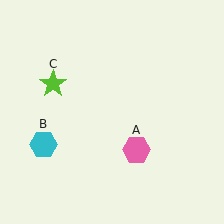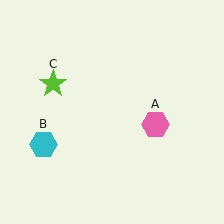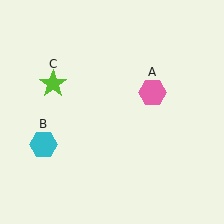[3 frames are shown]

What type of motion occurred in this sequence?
The pink hexagon (object A) rotated counterclockwise around the center of the scene.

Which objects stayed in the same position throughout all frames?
Cyan hexagon (object B) and lime star (object C) remained stationary.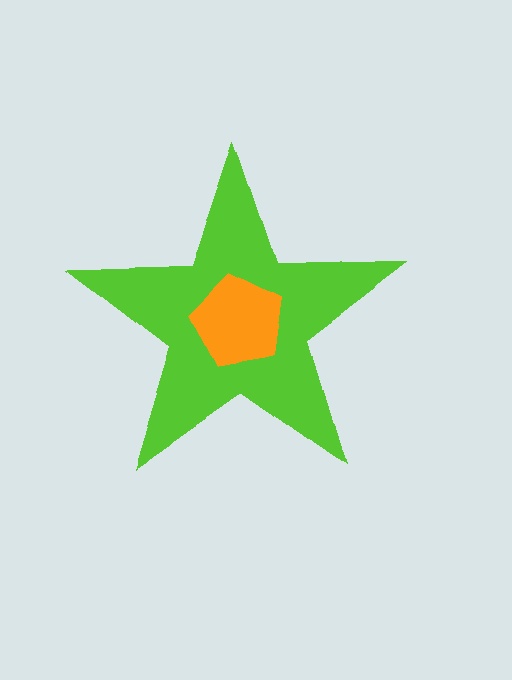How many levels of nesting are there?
2.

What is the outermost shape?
The lime star.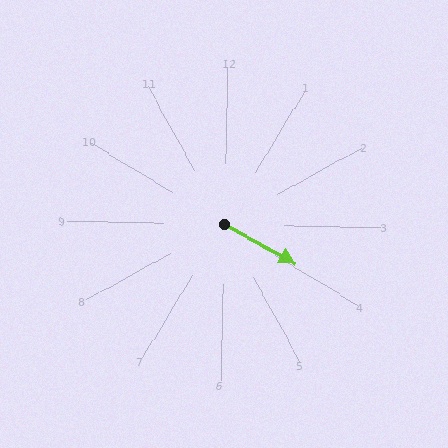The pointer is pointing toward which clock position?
Roughly 4 o'clock.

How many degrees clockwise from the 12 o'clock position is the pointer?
Approximately 118 degrees.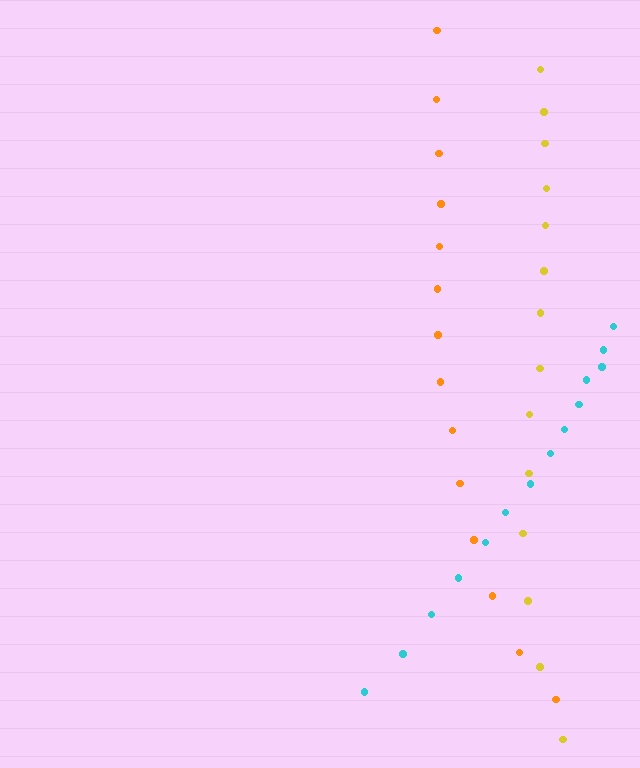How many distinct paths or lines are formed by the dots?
There are 3 distinct paths.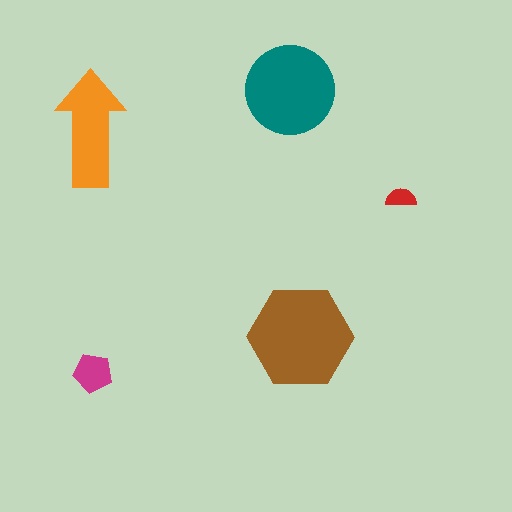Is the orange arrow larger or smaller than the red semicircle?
Larger.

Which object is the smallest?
The red semicircle.